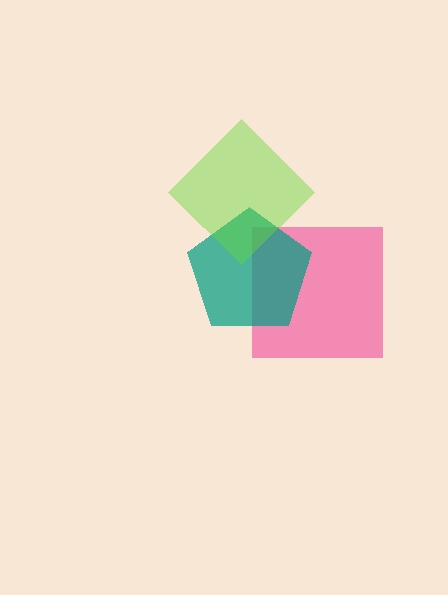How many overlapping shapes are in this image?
There are 3 overlapping shapes in the image.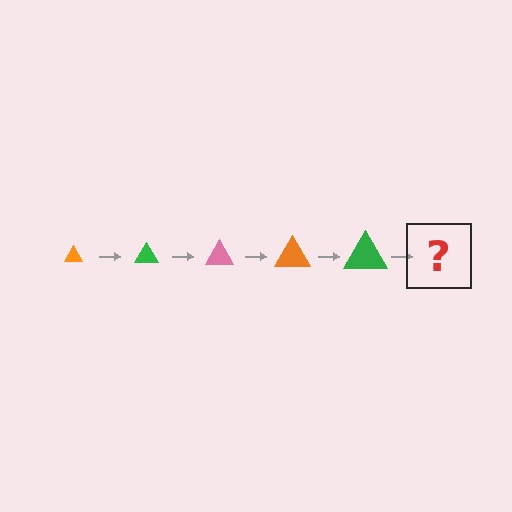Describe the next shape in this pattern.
It should be a pink triangle, larger than the previous one.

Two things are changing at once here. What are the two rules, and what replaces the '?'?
The two rules are that the triangle grows larger each step and the color cycles through orange, green, and pink. The '?' should be a pink triangle, larger than the previous one.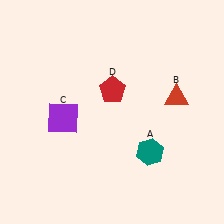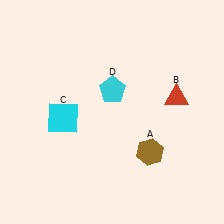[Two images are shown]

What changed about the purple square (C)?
In Image 1, C is purple. In Image 2, it changed to cyan.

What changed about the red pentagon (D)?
In Image 1, D is red. In Image 2, it changed to cyan.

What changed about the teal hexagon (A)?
In Image 1, A is teal. In Image 2, it changed to brown.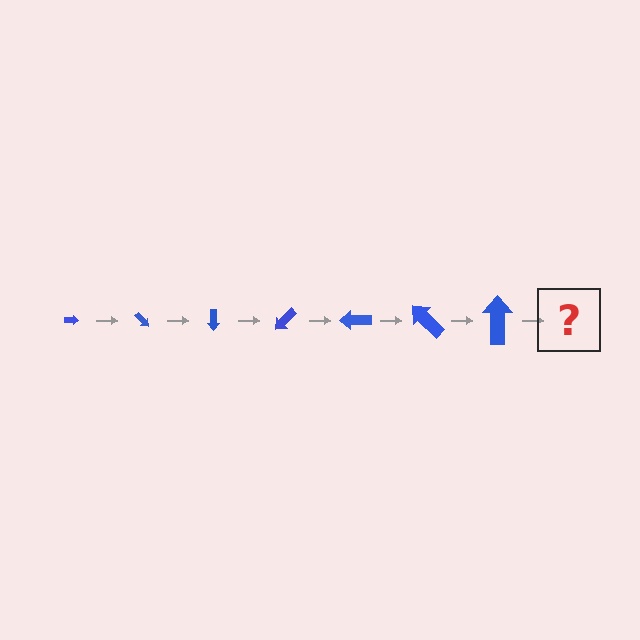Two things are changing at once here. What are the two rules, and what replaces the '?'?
The two rules are that the arrow grows larger each step and it rotates 45 degrees each step. The '?' should be an arrow, larger than the previous one and rotated 315 degrees from the start.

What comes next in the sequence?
The next element should be an arrow, larger than the previous one and rotated 315 degrees from the start.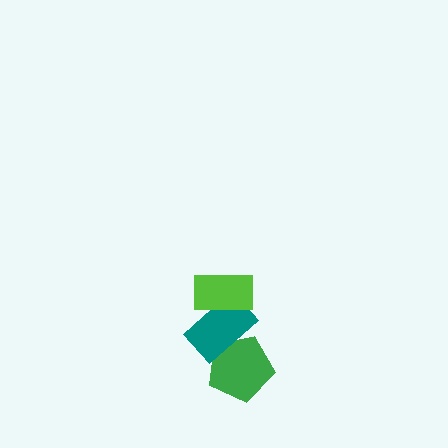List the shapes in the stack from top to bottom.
From top to bottom: the lime rectangle, the teal rectangle, the green pentagon.